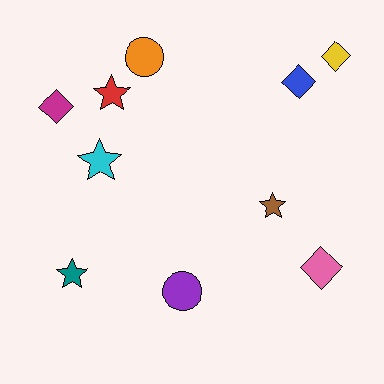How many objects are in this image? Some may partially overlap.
There are 10 objects.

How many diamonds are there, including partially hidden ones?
There are 4 diamonds.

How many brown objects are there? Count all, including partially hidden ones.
There is 1 brown object.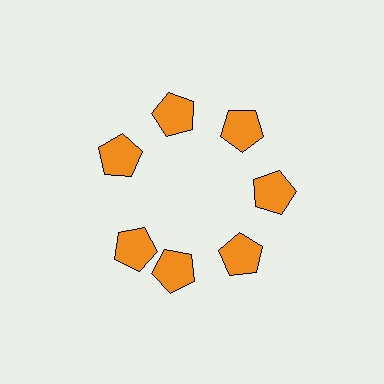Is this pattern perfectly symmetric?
No. The 7 orange pentagons are arranged in a ring, but one element near the 8 o'clock position is rotated out of alignment along the ring, breaking the 7-fold rotational symmetry.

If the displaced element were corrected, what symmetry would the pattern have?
It would have 7-fold rotational symmetry — the pattern would map onto itself every 51 degrees.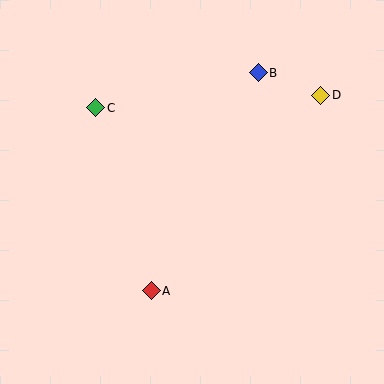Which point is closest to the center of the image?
Point A at (151, 291) is closest to the center.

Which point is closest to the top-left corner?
Point C is closest to the top-left corner.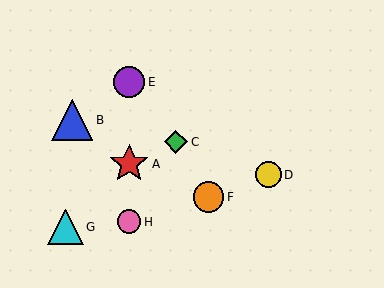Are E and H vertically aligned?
Yes, both are at x≈129.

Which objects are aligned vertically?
Objects A, E, H are aligned vertically.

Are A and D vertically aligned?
No, A is at x≈129 and D is at x≈268.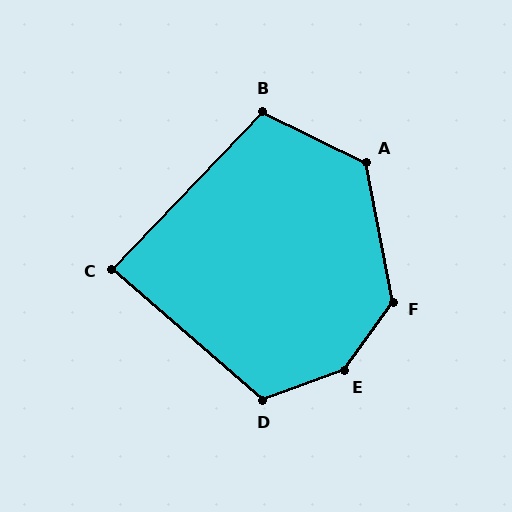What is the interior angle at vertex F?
Approximately 134 degrees (obtuse).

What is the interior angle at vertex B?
Approximately 107 degrees (obtuse).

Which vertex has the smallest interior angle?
C, at approximately 88 degrees.